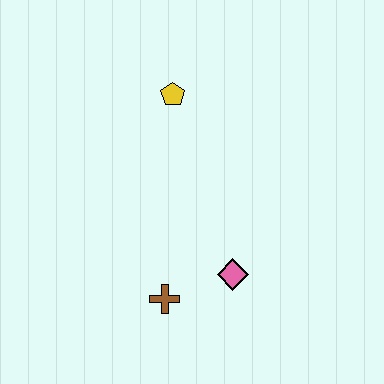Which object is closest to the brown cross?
The pink diamond is closest to the brown cross.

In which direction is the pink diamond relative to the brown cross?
The pink diamond is to the right of the brown cross.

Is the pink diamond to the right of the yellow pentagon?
Yes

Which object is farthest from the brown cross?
The yellow pentagon is farthest from the brown cross.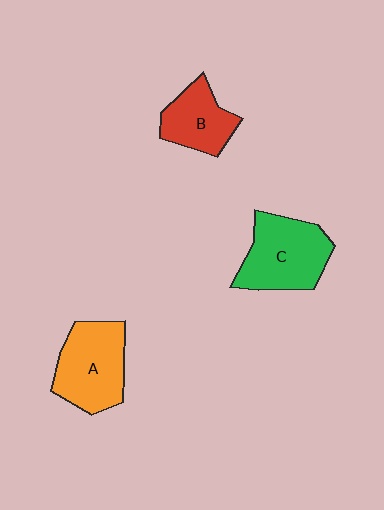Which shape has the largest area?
Shape C (green).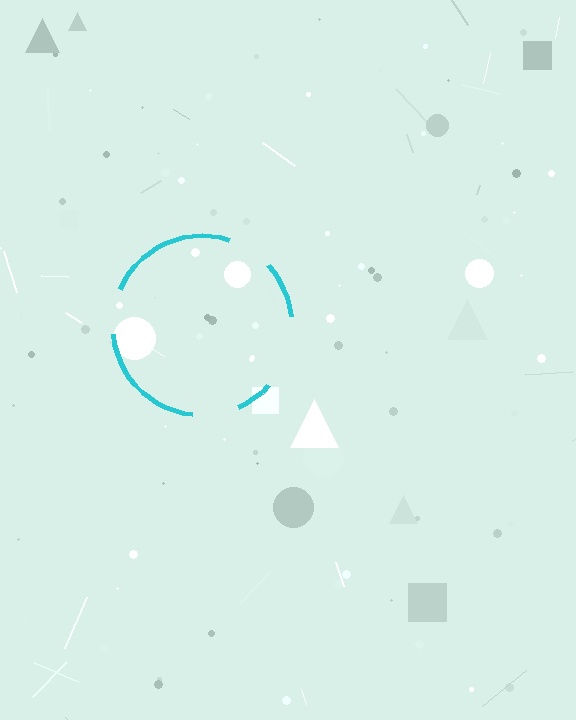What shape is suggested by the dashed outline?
The dashed outline suggests a circle.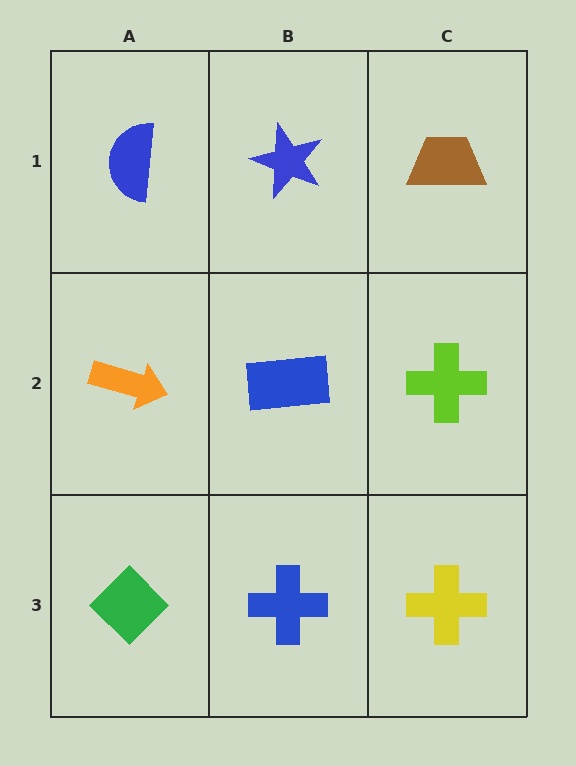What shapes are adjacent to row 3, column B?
A blue rectangle (row 2, column B), a green diamond (row 3, column A), a yellow cross (row 3, column C).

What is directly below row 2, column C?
A yellow cross.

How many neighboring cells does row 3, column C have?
2.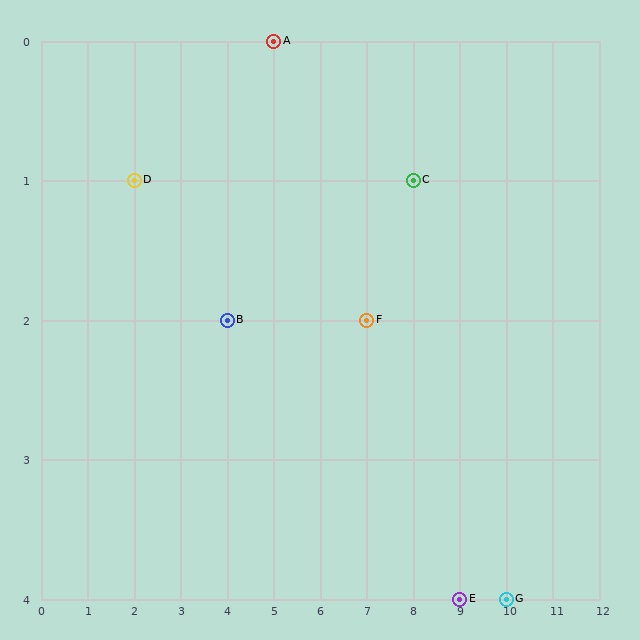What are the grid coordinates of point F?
Point F is at grid coordinates (7, 2).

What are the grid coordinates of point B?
Point B is at grid coordinates (4, 2).